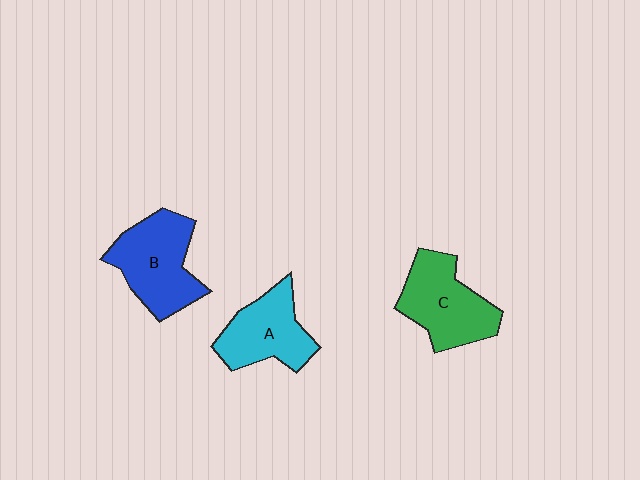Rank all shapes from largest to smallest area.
From largest to smallest: B (blue), C (green), A (cyan).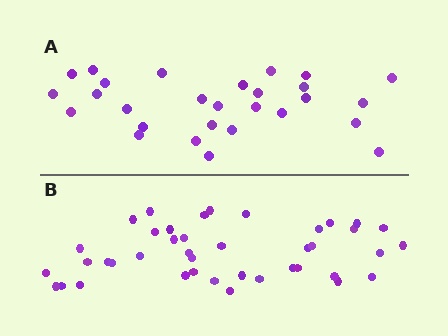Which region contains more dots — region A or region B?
Region B (the bottom region) has more dots.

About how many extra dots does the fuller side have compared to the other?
Region B has approximately 15 more dots than region A.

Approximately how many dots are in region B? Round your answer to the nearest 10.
About 40 dots. (The exact count is 41, which rounds to 40.)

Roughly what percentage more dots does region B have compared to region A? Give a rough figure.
About 45% more.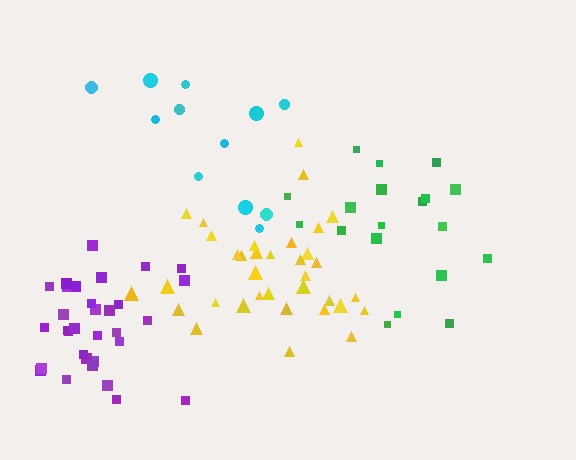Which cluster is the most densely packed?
Purple.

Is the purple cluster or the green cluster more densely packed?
Purple.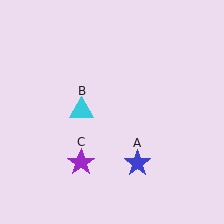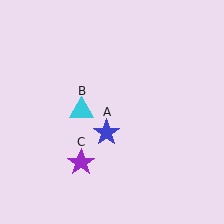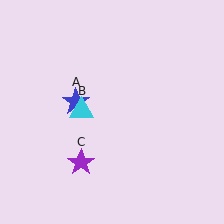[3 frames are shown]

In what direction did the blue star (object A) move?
The blue star (object A) moved up and to the left.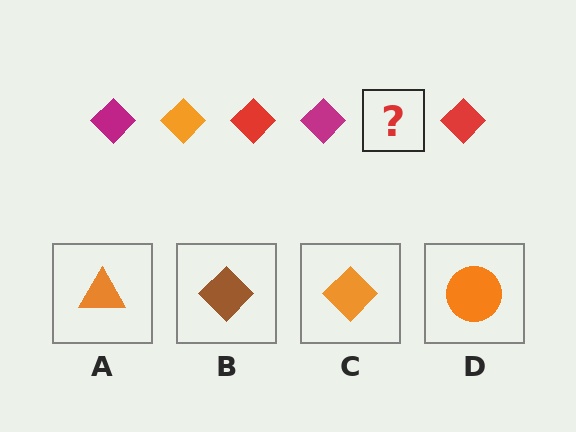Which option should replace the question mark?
Option C.